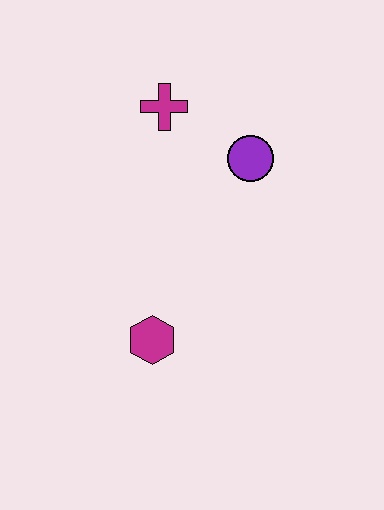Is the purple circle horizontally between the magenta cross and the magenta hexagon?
No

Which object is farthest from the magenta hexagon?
The magenta cross is farthest from the magenta hexagon.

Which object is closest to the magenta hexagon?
The purple circle is closest to the magenta hexagon.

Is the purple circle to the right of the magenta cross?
Yes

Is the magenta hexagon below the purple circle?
Yes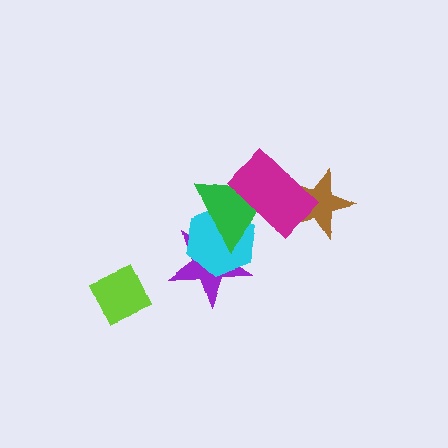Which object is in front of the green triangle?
The magenta rectangle is in front of the green triangle.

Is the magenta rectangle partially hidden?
No, no other shape covers it.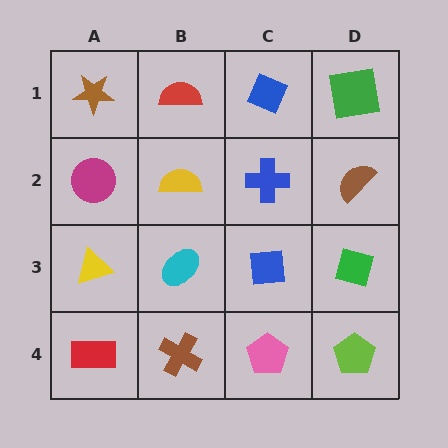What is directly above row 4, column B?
A cyan ellipse.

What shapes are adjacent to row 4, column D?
A green diamond (row 3, column D), a pink pentagon (row 4, column C).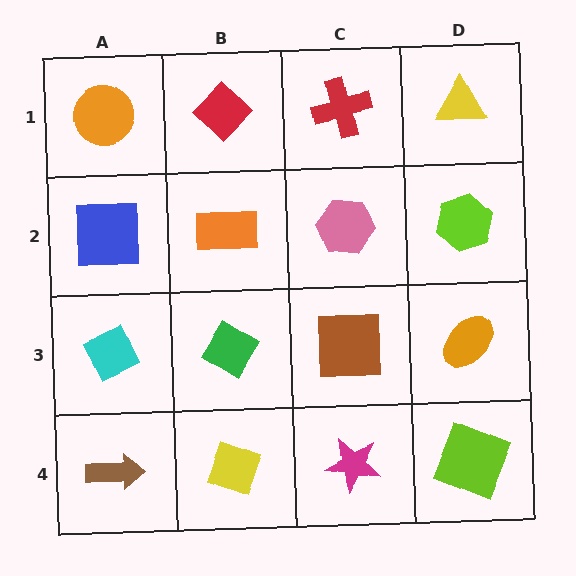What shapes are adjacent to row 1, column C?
A pink hexagon (row 2, column C), a red diamond (row 1, column B), a yellow triangle (row 1, column D).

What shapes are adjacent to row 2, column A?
An orange circle (row 1, column A), a cyan diamond (row 3, column A), an orange rectangle (row 2, column B).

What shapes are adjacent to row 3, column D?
A lime hexagon (row 2, column D), a lime square (row 4, column D), a brown square (row 3, column C).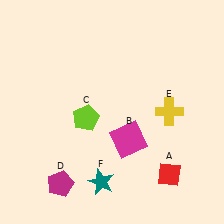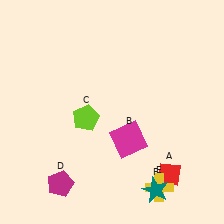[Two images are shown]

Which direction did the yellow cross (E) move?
The yellow cross (E) moved down.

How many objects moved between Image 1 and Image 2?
2 objects moved between the two images.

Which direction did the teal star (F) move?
The teal star (F) moved right.